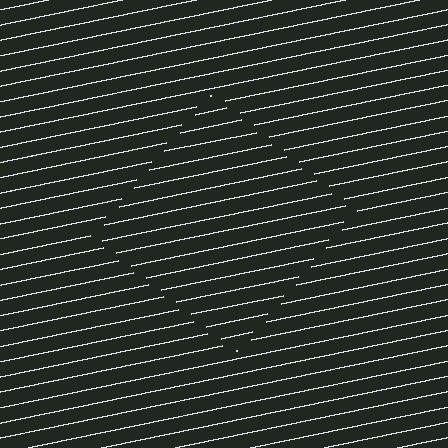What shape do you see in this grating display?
An illusory square. The interior of the shape contains the same grating, shifted by half a period — the contour is defined by the phase discontinuity where line-ends from the inner and outer gratings abut.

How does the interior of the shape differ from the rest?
The interior of the shape contains the same grating, shifted by half a period — the contour is defined by the phase discontinuity where line-ends from the inner and outer gratings abut.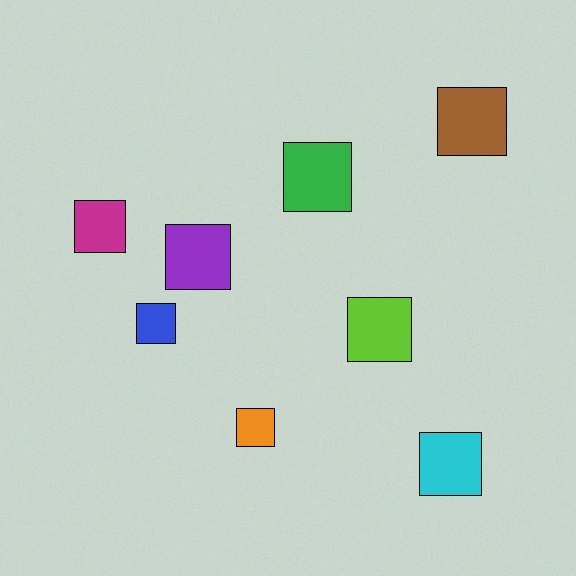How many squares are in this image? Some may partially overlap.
There are 8 squares.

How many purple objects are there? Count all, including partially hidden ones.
There is 1 purple object.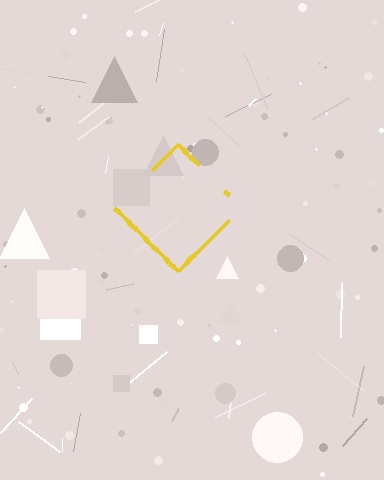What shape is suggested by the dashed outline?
The dashed outline suggests a diamond.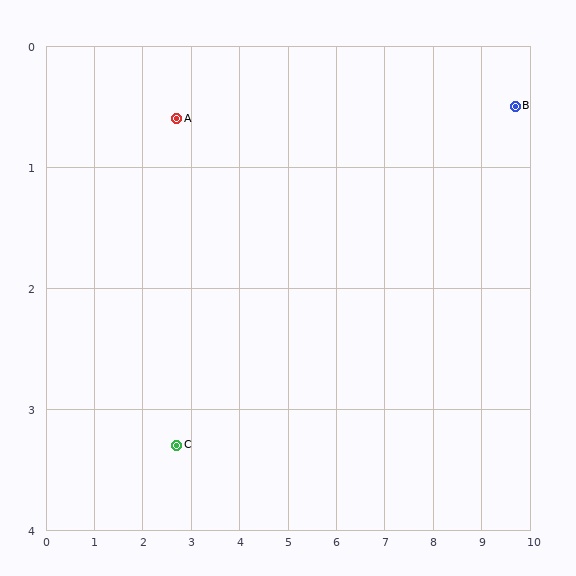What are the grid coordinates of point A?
Point A is at approximately (2.7, 0.6).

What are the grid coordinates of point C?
Point C is at approximately (2.7, 3.3).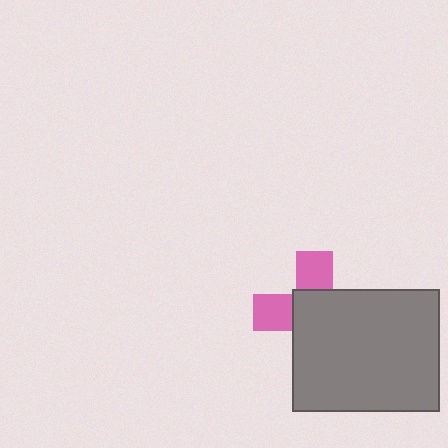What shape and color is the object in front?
The object in front is a gray rectangle.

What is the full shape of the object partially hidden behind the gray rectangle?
The partially hidden object is a pink cross.